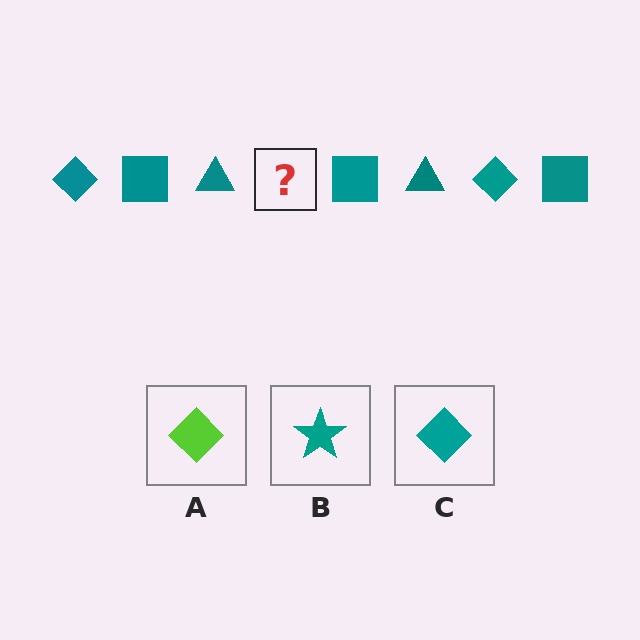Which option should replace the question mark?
Option C.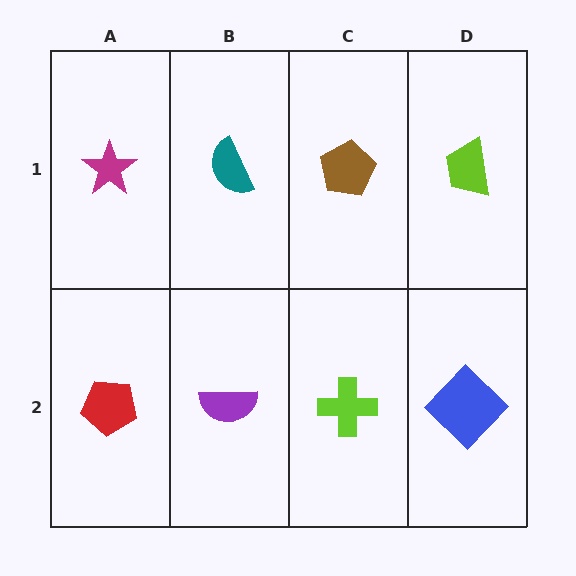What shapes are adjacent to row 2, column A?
A magenta star (row 1, column A), a purple semicircle (row 2, column B).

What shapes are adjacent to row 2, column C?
A brown pentagon (row 1, column C), a purple semicircle (row 2, column B), a blue diamond (row 2, column D).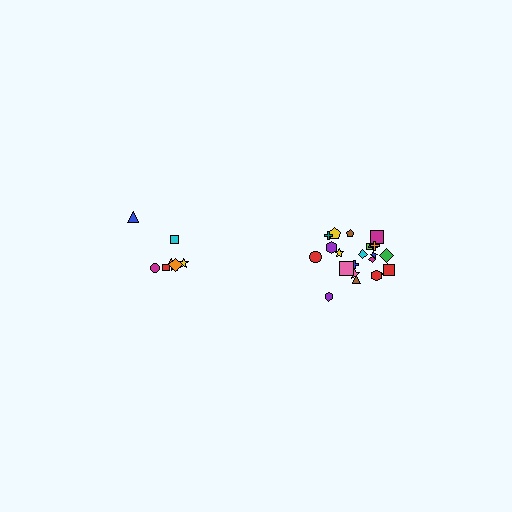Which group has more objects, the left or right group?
The right group.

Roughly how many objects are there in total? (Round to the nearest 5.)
Roughly 30 objects in total.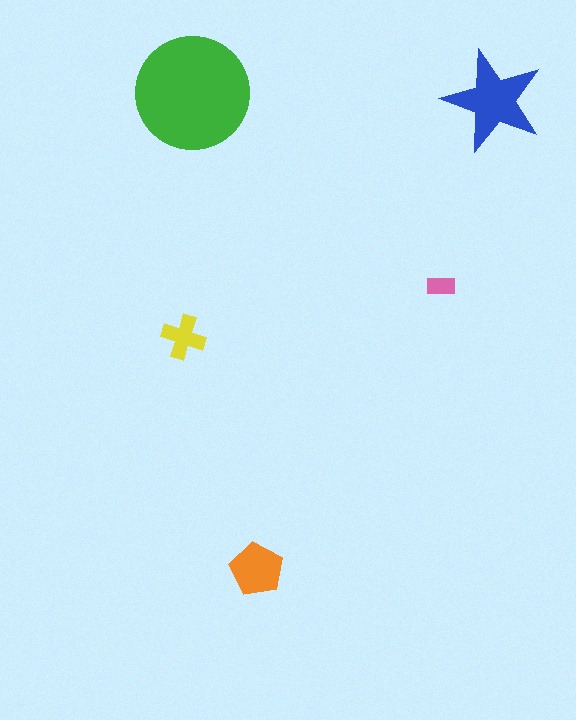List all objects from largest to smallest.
The green circle, the blue star, the orange pentagon, the yellow cross, the pink rectangle.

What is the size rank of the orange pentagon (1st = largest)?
3rd.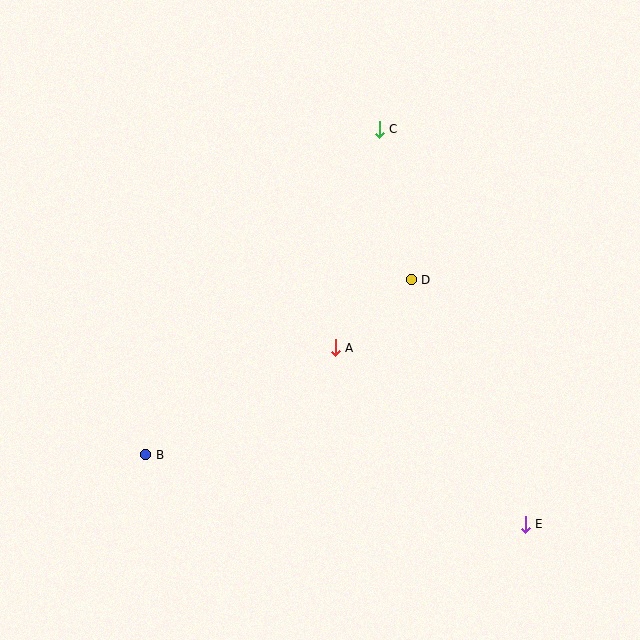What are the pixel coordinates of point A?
Point A is at (335, 348).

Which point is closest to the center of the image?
Point A at (335, 348) is closest to the center.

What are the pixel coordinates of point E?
Point E is at (525, 524).